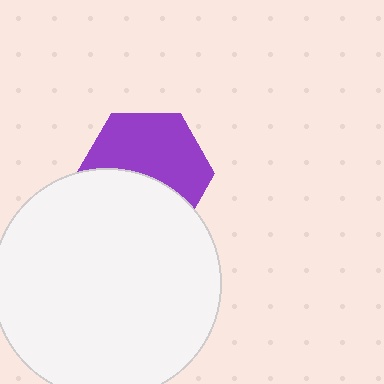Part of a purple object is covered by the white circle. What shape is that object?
It is a hexagon.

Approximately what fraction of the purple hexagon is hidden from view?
Roughly 43% of the purple hexagon is hidden behind the white circle.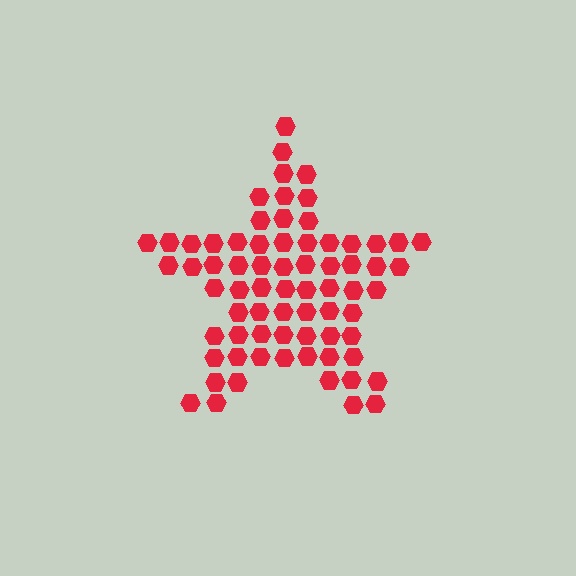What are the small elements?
The small elements are hexagons.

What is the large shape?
The large shape is a star.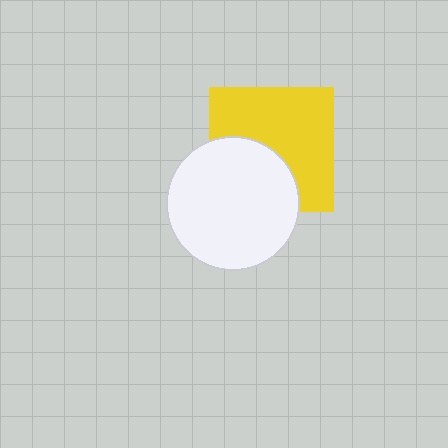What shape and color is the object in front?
The object in front is a white circle.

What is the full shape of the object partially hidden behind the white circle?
The partially hidden object is a yellow square.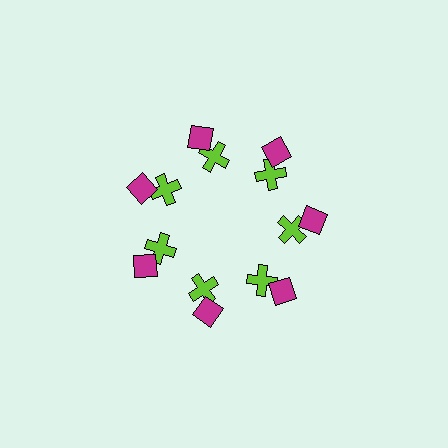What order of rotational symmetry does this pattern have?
This pattern has 7-fold rotational symmetry.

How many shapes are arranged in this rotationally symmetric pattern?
There are 14 shapes, arranged in 7 groups of 2.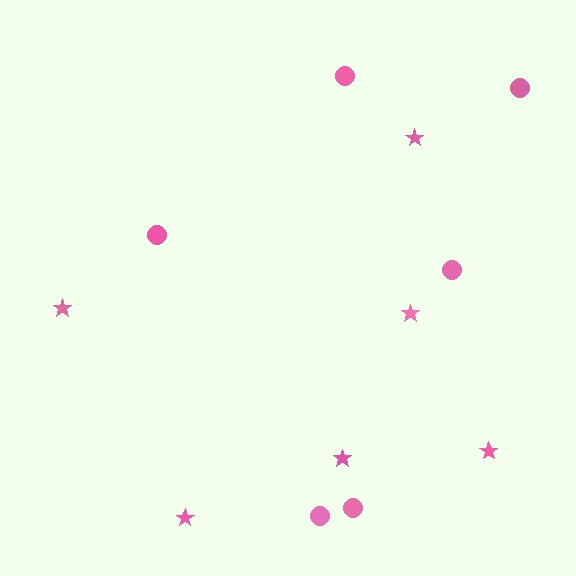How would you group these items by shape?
There are 2 groups: one group of circles (6) and one group of stars (6).